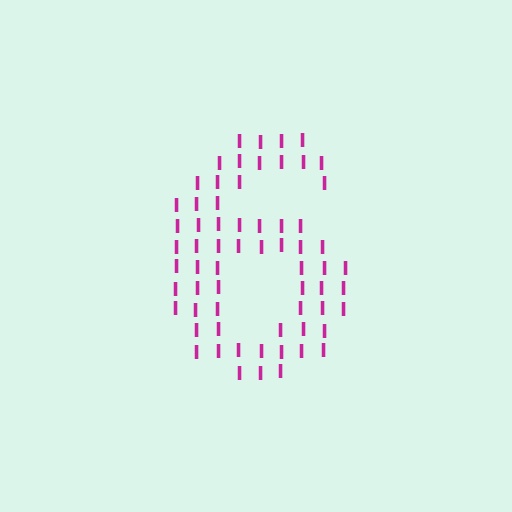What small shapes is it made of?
It is made of small letter I's.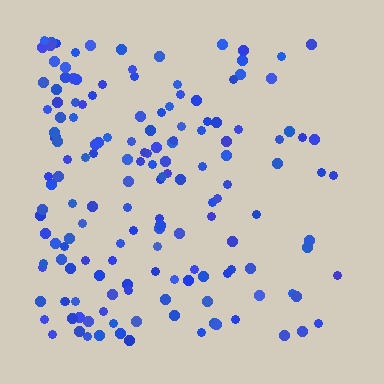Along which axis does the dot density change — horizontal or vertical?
Horizontal.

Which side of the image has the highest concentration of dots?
The left.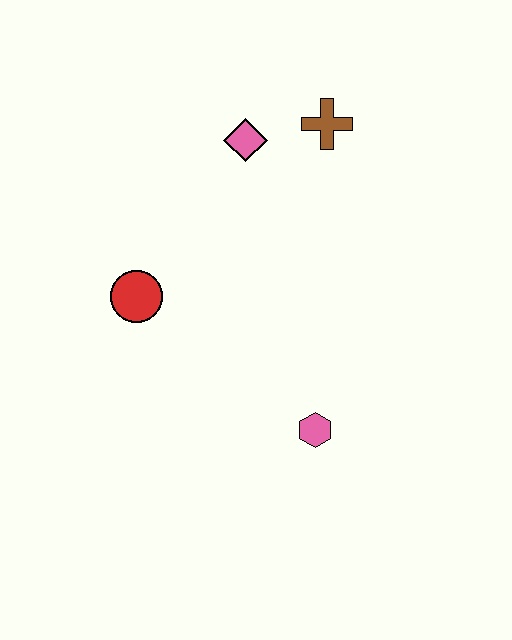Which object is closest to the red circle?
The pink diamond is closest to the red circle.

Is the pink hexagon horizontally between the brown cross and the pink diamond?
Yes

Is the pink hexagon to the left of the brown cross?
Yes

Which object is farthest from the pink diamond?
The pink hexagon is farthest from the pink diamond.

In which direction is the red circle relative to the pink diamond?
The red circle is below the pink diamond.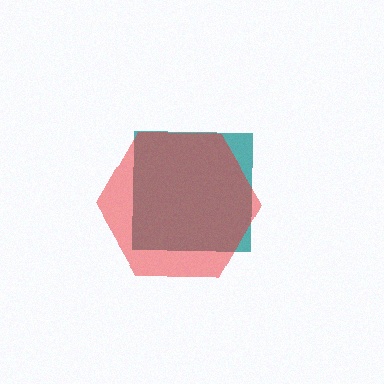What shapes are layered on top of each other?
The layered shapes are: a teal square, a red hexagon.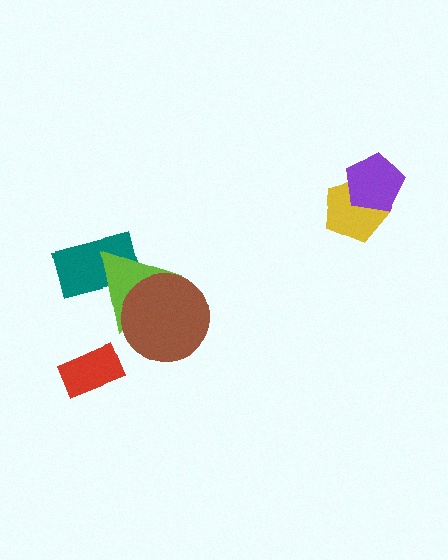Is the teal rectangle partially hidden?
Yes, it is partially covered by another shape.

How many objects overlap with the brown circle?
1 object overlaps with the brown circle.